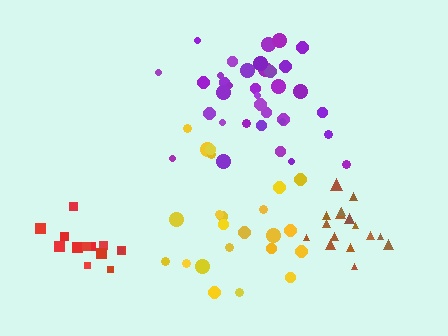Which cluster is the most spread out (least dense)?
Yellow.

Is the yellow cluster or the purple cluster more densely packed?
Purple.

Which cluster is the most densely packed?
Brown.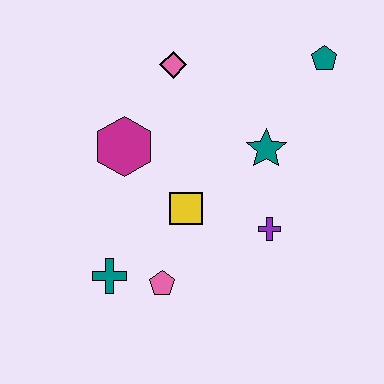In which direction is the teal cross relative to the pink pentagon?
The teal cross is to the left of the pink pentagon.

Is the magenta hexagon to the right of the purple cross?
No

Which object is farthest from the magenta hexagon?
The teal pentagon is farthest from the magenta hexagon.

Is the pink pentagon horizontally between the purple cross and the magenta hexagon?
Yes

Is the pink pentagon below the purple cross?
Yes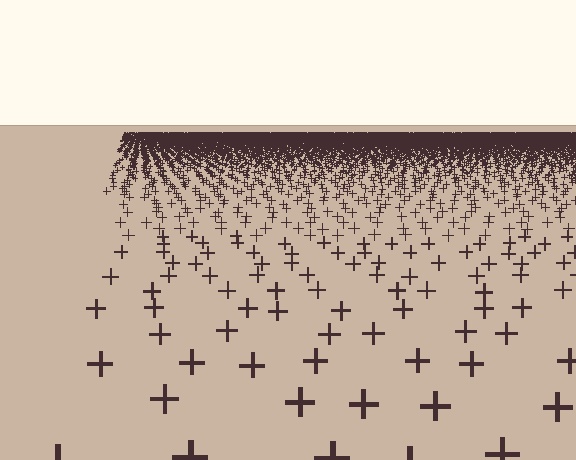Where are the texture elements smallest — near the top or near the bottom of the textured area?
Near the top.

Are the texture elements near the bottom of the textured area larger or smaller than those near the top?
Larger. Near the bottom, elements are closer to the viewer and appear at a bigger on-screen size.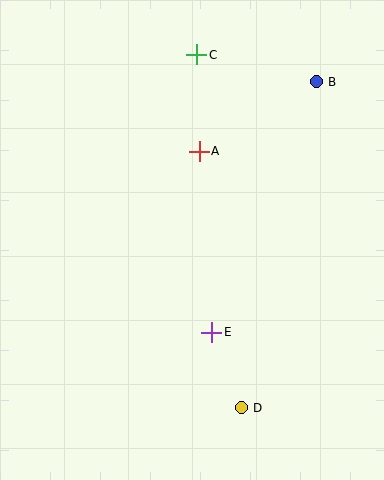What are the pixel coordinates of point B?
Point B is at (316, 82).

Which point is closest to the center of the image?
Point A at (199, 151) is closest to the center.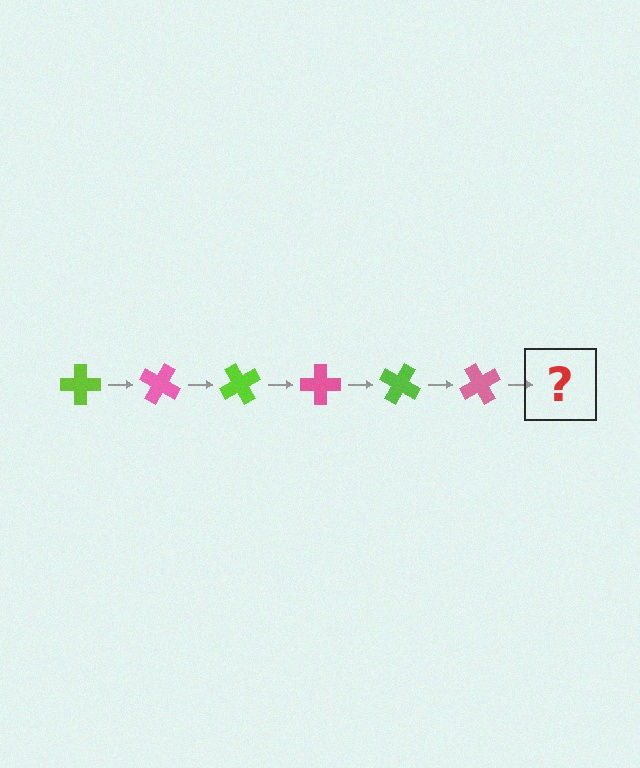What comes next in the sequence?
The next element should be a lime cross, rotated 180 degrees from the start.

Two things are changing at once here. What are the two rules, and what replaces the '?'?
The two rules are that it rotates 30 degrees each step and the color cycles through lime and pink. The '?' should be a lime cross, rotated 180 degrees from the start.